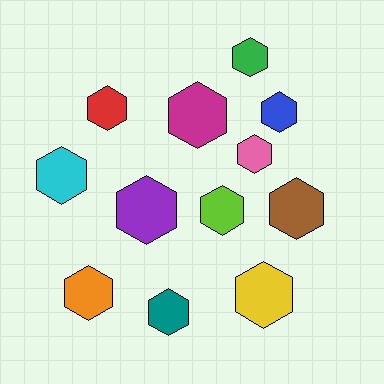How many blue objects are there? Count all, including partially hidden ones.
There is 1 blue object.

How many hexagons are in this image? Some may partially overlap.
There are 12 hexagons.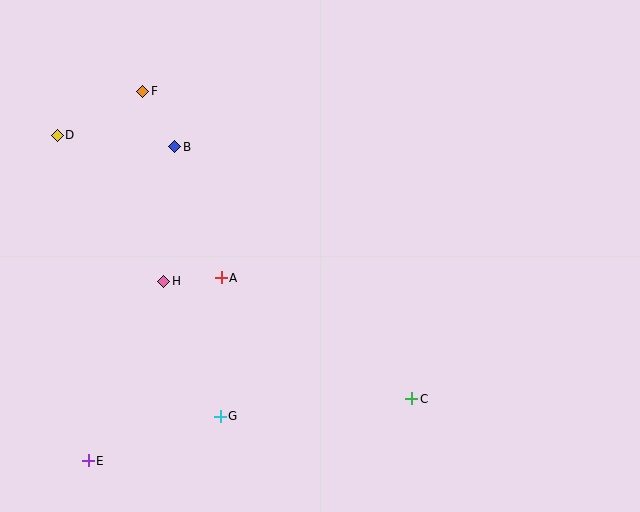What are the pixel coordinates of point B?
Point B is at (175, 147).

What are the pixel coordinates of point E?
Point E is at (88, 461).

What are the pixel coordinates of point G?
Point G is at (220, 416).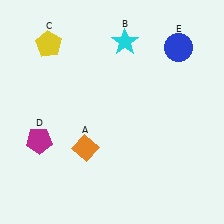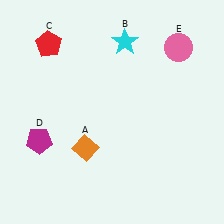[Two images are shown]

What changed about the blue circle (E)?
In Image 1, E is blue. In Image 2, it changed to pink.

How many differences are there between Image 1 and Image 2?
There are 2 differences between the two images.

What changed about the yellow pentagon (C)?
In Image 1, C is yellow. In Image 2, it changed to red.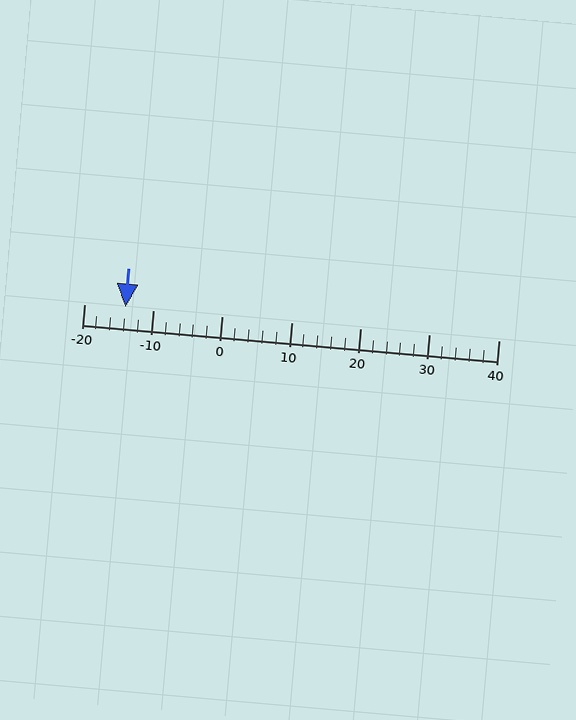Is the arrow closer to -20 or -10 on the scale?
The arrow is closer to -10.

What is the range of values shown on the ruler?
The ruler shows values from -20 to 40.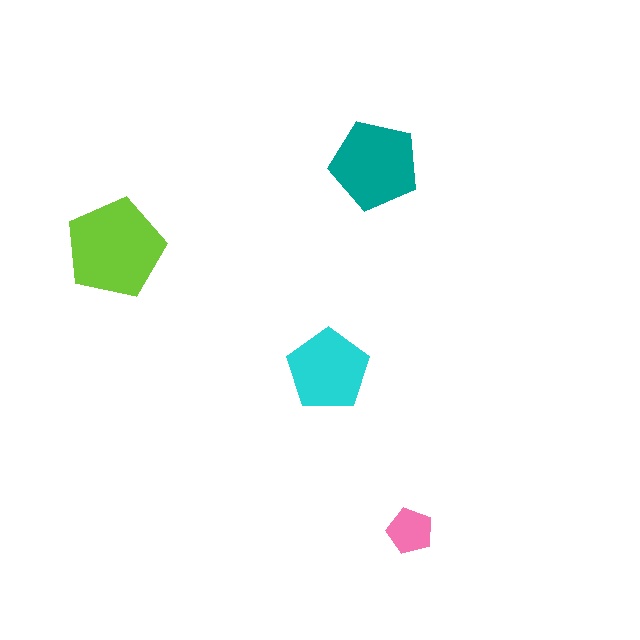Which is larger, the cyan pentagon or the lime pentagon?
The lime one.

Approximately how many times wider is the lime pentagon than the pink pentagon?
About 2 times wider.